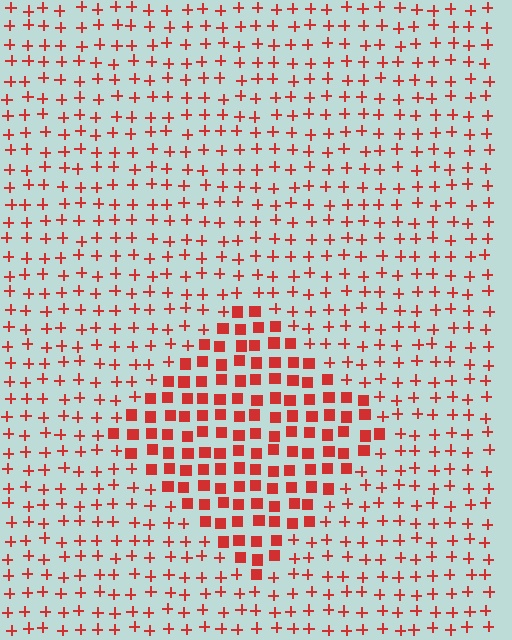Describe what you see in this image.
The image is filled with small red elements arranged in a uniform grid. A diamond-shaped region contains squares, while the surrounding area contains plus signs. The boundary is defined purely by the change in element shape.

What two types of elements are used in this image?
The image uses squares inside the diamond region and plus signs outside it.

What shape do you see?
I see a diamond.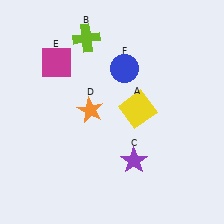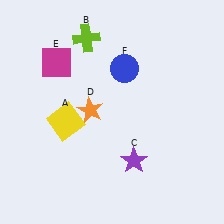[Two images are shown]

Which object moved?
The yellow square (A) moved left.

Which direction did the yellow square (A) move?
The yellow square (A) moved left.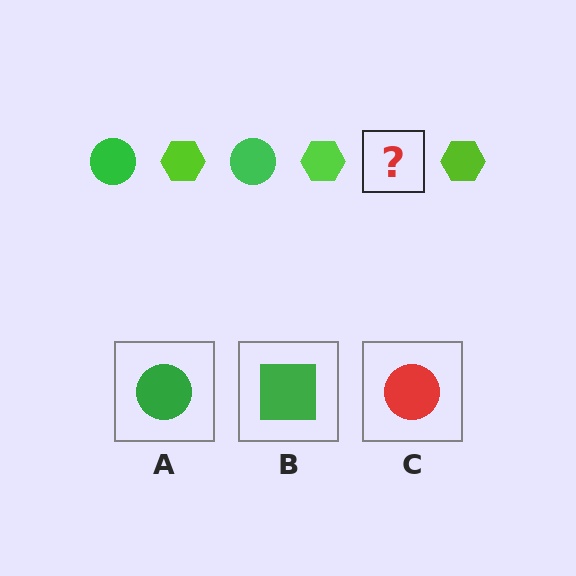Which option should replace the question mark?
Option A.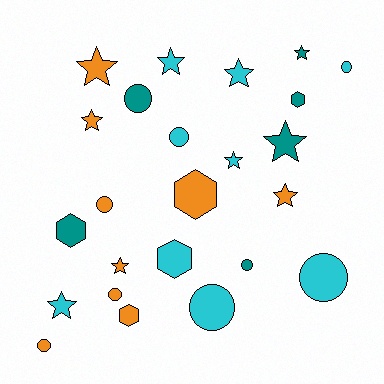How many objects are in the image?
There are 24 objects.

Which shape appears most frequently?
Star, with 10 objects.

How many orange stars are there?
There are 4 orange stars.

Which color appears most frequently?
Orange, with 9 objects.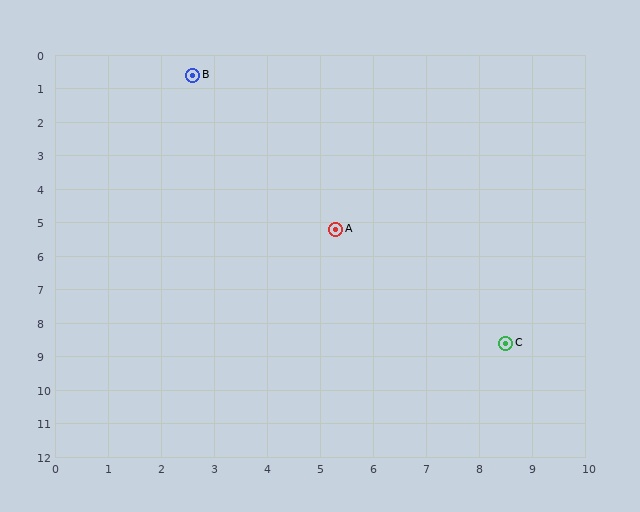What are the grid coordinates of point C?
Point C is at approximately (8.5, 8.6).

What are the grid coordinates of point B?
Point B is at approximately (2.6, 0.6).